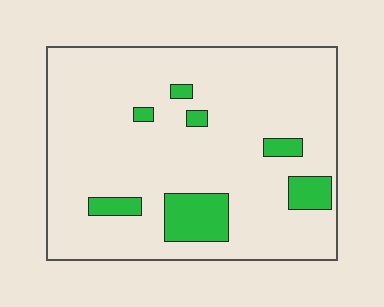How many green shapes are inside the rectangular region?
7.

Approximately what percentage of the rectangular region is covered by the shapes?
Approximately 10%.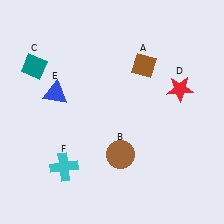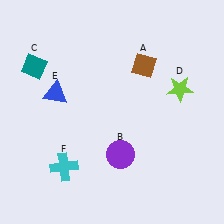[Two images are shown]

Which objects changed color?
B changed from brown to purple. D changed from red to lime.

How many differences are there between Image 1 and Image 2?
There are 2 differences between the two images.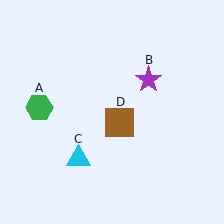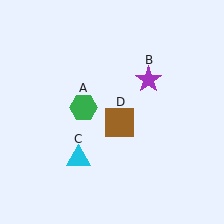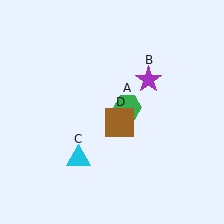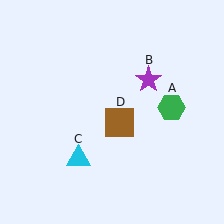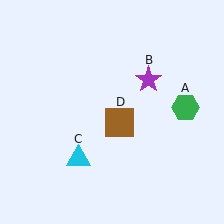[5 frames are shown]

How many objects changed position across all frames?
1 object changed position: green hexagon (object A).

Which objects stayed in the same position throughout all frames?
Purple star (object B) and cyan triangle (object C) and brown square (object D) remained stationary.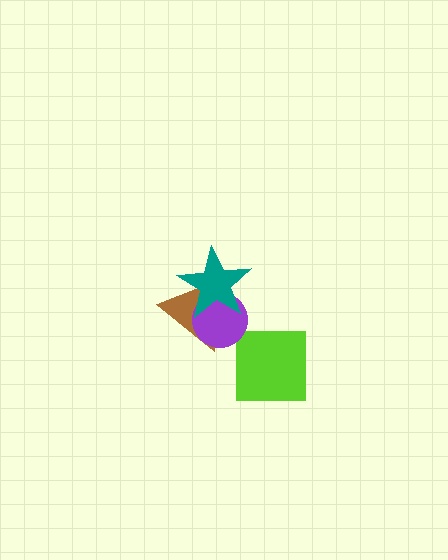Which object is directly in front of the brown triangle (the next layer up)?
The purple circle is directly in front of the brown triangle.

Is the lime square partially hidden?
No, no other shape covers it.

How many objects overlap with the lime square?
0 objects overlap with the lime square.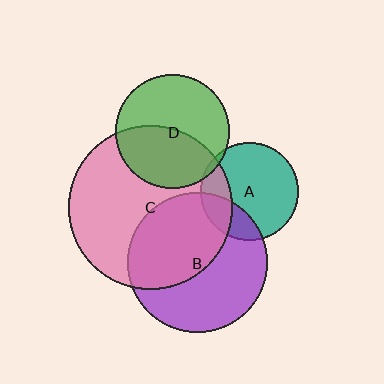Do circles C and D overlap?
Yes.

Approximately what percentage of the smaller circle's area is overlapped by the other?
Approximately 45%.